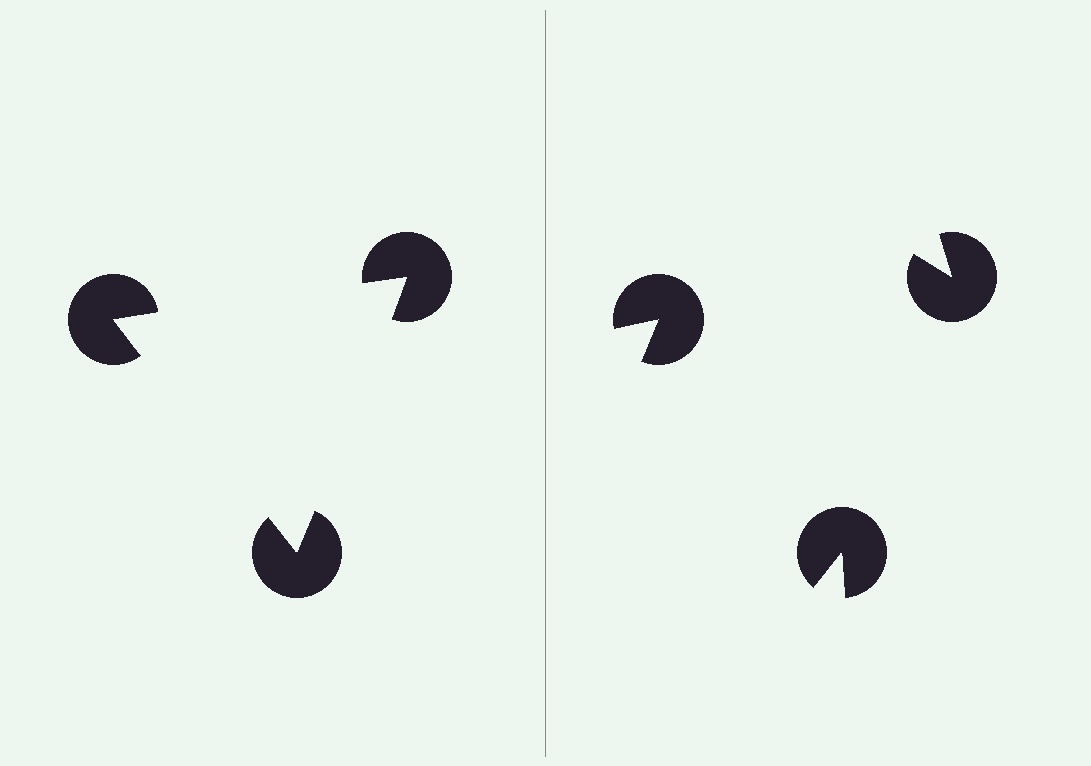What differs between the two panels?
The pac-man discs are positioned identically on both sides; only the wedge orientations differ. On the left they align to a triangle; on the right they are misaligned.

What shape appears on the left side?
An illusory triangle.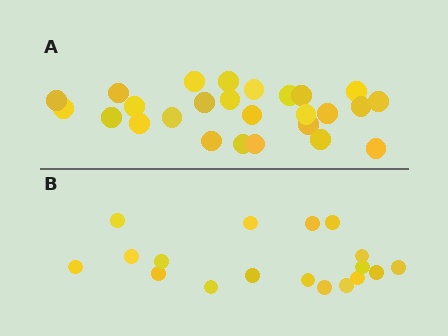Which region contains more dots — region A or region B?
Region A (the top region) has more dots.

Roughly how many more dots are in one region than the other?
Region A has roughly 8 or so more dots than region B.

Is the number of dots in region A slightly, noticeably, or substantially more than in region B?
Region A has noticeably more, but not dramatically so. The ratio is roughly 1.4 to 1.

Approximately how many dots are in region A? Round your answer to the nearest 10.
About 30 dots. (The exact count is 26, which rounds to 30.)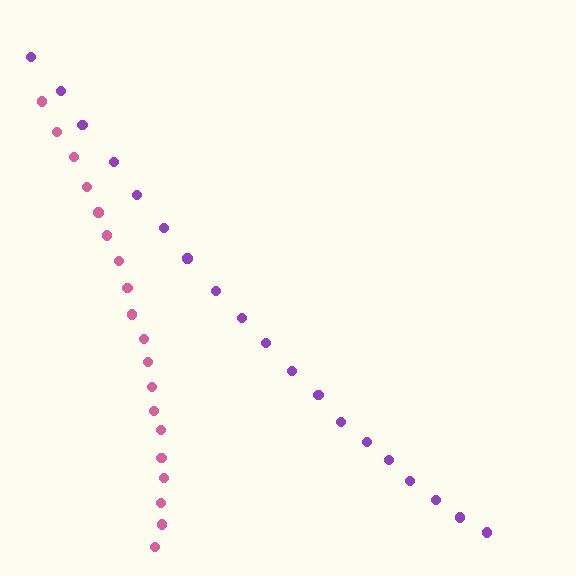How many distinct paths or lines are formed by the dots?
There are 2 distinct paths.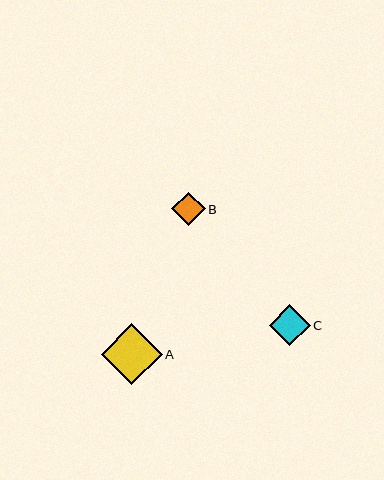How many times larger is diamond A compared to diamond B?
Diamond A is approximately 1.8 times the size of diamond B.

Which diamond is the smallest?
Diamond B is the smallest with a size of approximately 33 pixels.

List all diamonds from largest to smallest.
From largest to smallest: A, C, B.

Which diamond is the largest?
Diamond A is the largest with a size of approximately 61 pixels.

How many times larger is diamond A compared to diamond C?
Diamond A is approximately 1.5 times the size of diamond C.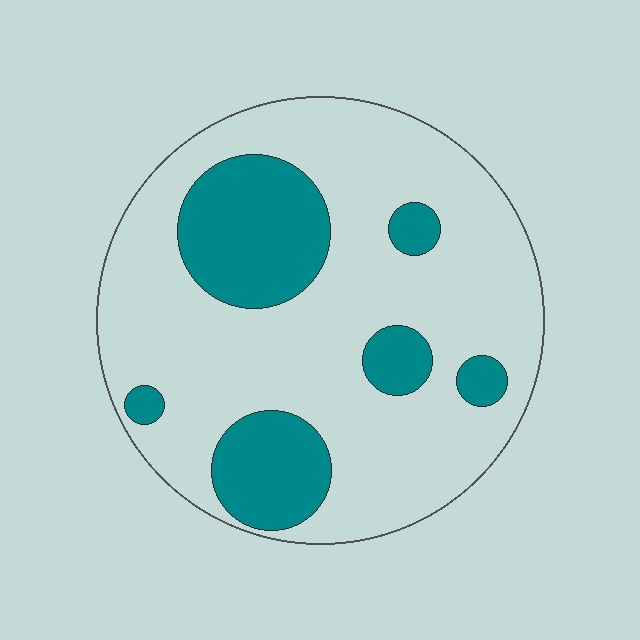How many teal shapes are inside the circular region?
6.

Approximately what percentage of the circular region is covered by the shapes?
Approximately 25%.